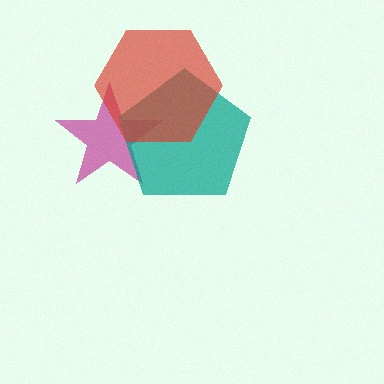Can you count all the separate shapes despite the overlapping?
Yes, there are 3 separate shapes.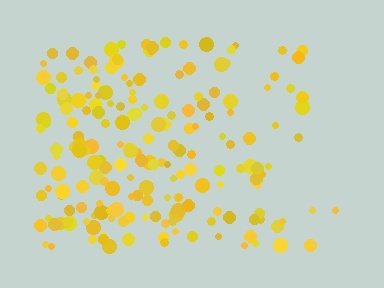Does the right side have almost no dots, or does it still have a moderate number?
Still a moderate number, just noticeably fewer than the left.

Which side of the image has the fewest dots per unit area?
The right.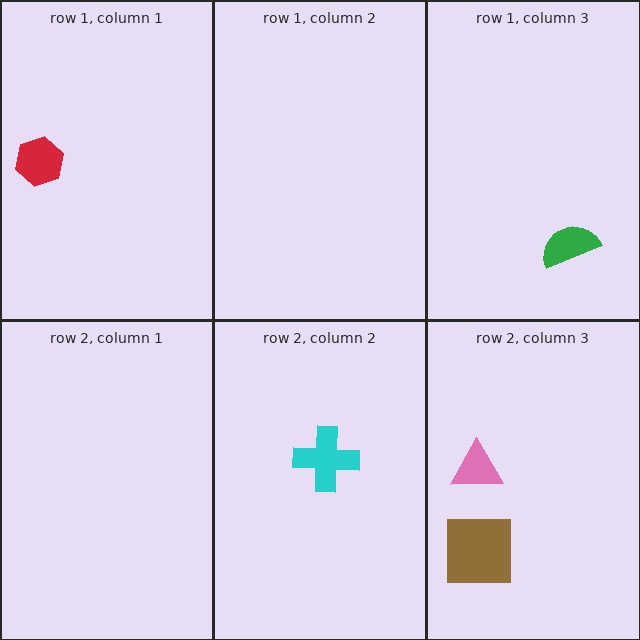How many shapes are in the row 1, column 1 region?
1.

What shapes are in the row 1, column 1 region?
The red hexagon.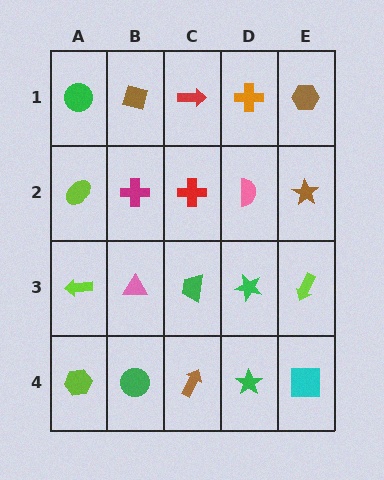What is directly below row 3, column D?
A green star.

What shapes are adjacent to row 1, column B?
A magenta cross (row 2, column B), a green circle (row 1, column A), a red arrow (row 1, column C).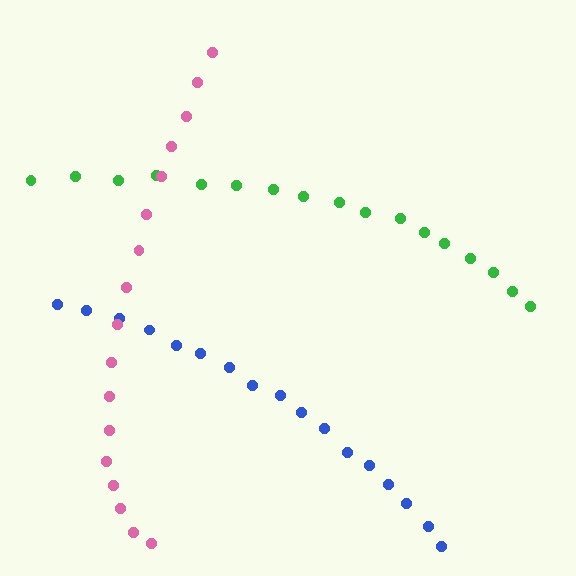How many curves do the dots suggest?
There are 3 distinct paths.